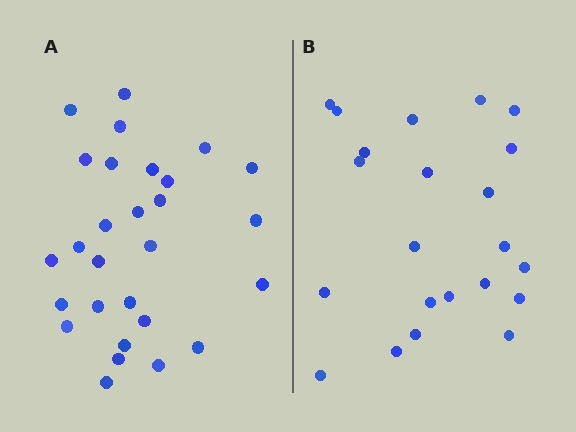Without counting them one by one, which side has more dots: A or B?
Region A (the left region) has more dots.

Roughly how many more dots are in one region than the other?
Region A has about 6 more dots than region B.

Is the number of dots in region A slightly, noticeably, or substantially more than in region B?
Region A has noticeably more, but not dramatically so. The ratio is roughly 1.3 to 1.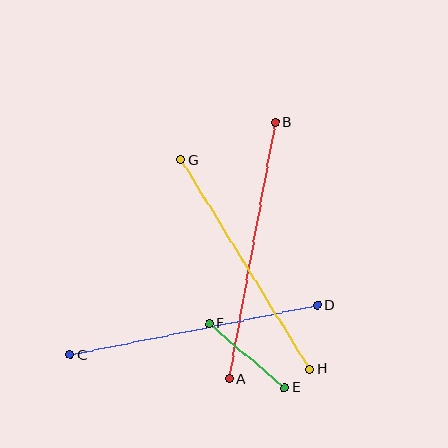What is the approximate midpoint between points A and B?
The midpoint is at approximately (253, 251) pixels.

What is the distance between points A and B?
The distance is approximately 261 pixels.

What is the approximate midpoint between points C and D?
The midpoint is at approximately (194, 330) pixels.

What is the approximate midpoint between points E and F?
The midpoint is at approximately (247, 356) pixels.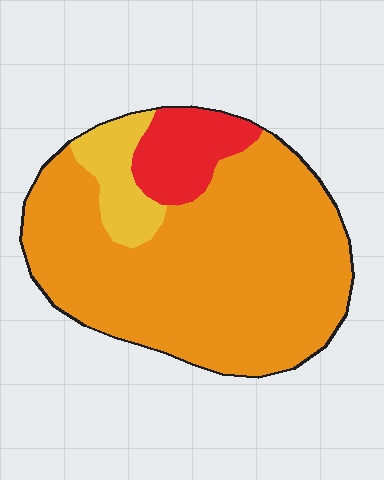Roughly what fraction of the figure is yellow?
Yellow takes up about one tenth (1/10) of the figure.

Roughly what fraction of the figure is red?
Red covers around 10% of the figure.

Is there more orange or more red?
Orange.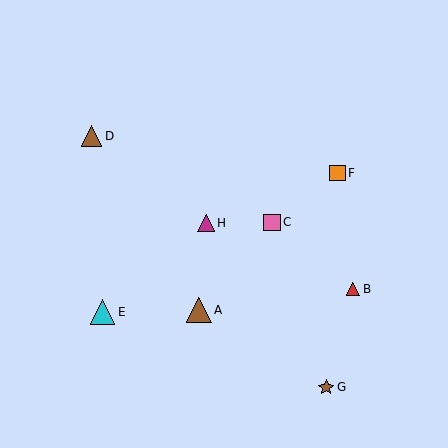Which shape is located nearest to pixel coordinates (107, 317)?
The cyan triangle (labeled E) at (103, 312) is nearest to that location.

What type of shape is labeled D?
Shape D is a brown triangle.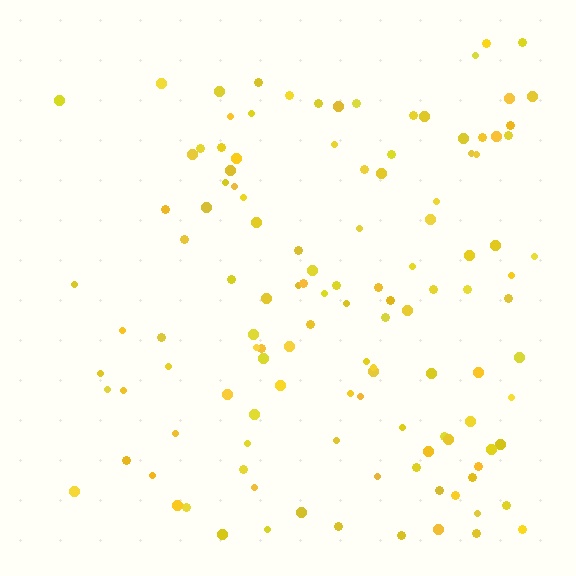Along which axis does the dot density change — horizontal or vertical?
Horizontal.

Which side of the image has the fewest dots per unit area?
The left.